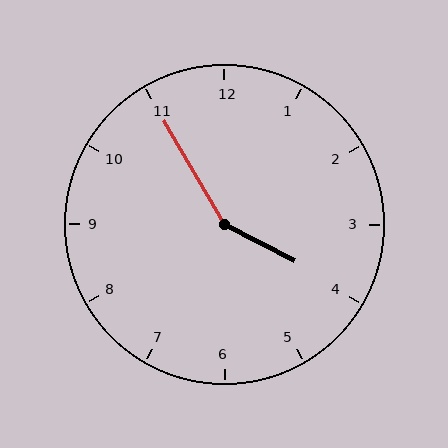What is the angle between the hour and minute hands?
Approximately 148 degrees.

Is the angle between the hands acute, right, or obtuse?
It is obtuse.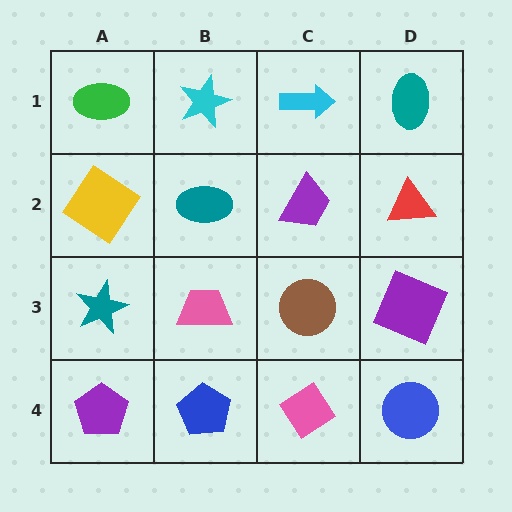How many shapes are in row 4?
4 shapes.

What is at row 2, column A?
A yellow diamond.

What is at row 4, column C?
A pink diamond.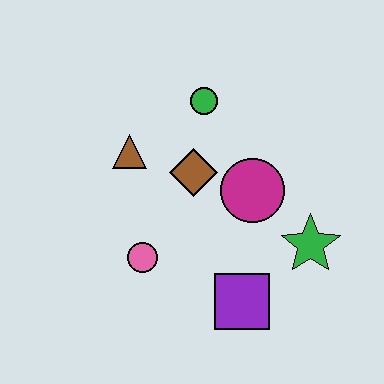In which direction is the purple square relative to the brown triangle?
The purple square is below the brown triangle.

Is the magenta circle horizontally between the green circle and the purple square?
No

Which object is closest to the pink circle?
The brown diamond is closest to the pink circle.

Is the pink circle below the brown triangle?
Yes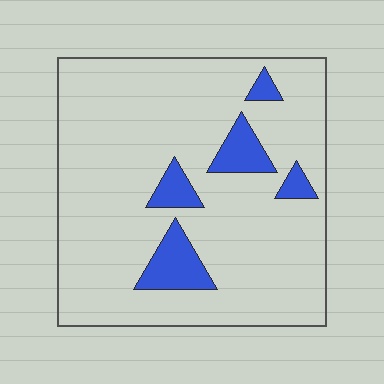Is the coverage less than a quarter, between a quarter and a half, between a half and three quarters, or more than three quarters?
Less than a quarter.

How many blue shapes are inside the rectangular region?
5.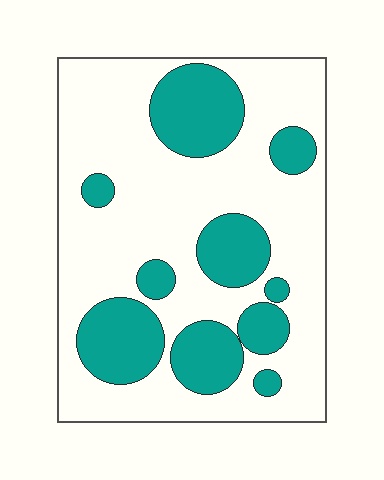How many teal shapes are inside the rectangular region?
10.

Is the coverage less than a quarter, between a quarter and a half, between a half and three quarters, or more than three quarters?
Between a quarter and a half.